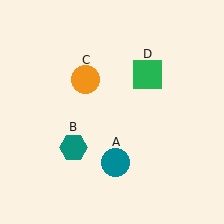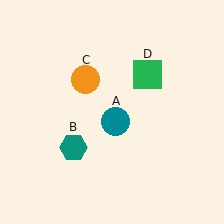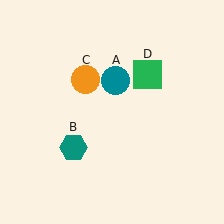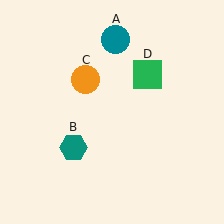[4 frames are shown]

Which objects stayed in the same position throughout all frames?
Teal hexagon (object B) and orange circle (object C) and green square (object D) remained stationary.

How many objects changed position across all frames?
1 object changed position: teal circle (object A).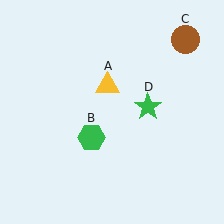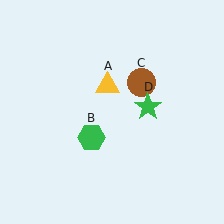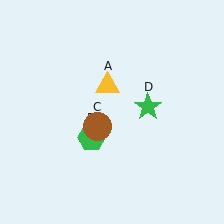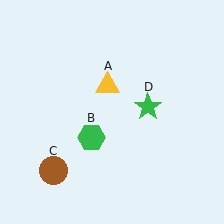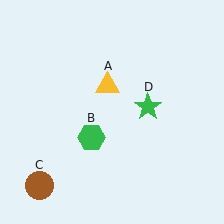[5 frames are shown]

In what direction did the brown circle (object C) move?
The brown circle (object C) moved down and to the left.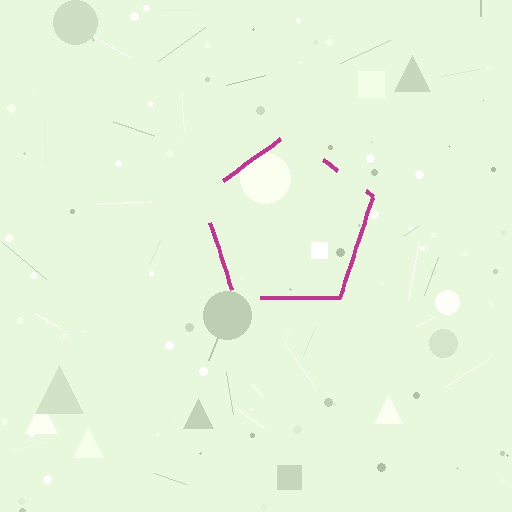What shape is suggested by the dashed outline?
The dashed outline suggests a pentagon.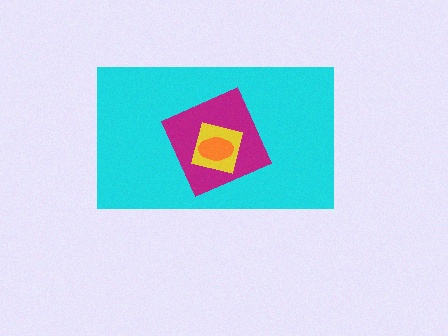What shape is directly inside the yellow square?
The orange ellipse.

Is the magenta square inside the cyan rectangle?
Yes.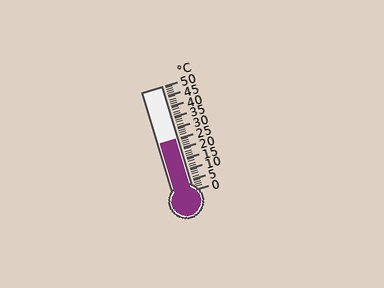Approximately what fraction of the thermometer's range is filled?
The thermometer is filled to approximately 50% of its range.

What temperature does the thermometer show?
The thermometer shows approximately 25°C.